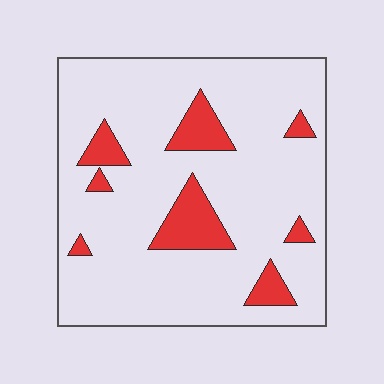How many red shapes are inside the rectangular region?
8.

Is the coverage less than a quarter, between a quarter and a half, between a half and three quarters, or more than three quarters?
Less than a quarter.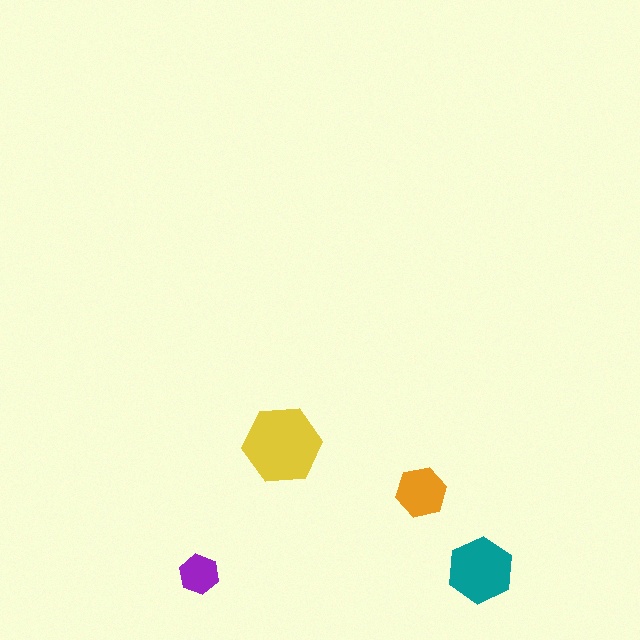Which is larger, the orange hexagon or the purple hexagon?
The orange one.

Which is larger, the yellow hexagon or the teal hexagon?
The yellow one.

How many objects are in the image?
There are 4 objects in the image.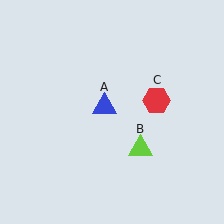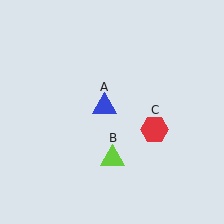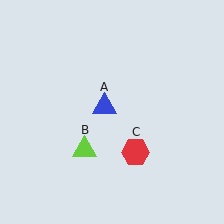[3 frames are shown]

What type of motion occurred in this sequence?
The lime triangle (object B), red hexagon (object C) rotated clockwise around the center of the scene.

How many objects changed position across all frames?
2 objects changed position: lime triangle (object B), red hexagon (object C).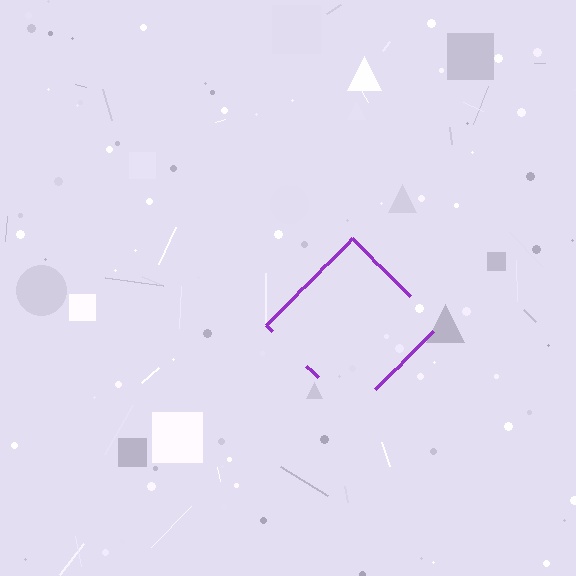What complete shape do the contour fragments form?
The contour fragments form a diamond.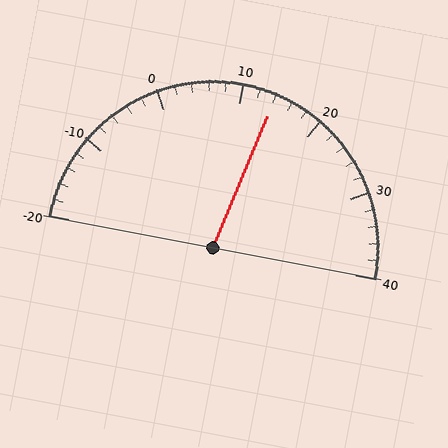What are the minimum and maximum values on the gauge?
The gauge ranges from -20 to 40.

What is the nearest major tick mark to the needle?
The nearest major tick mark is 10.